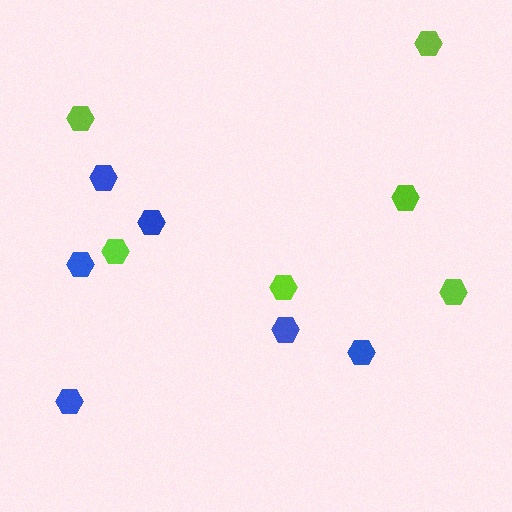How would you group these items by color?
There are 2 groups: one group of lime hexagons (6) and one group of blue hexagons (6).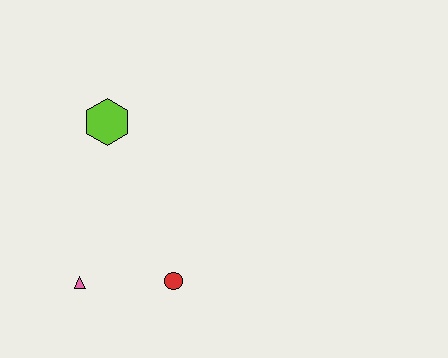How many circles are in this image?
There is 1 circle.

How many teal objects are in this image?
There are no teal objects.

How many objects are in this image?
There are 3 objects.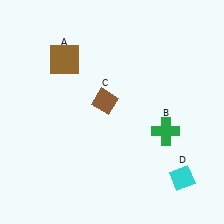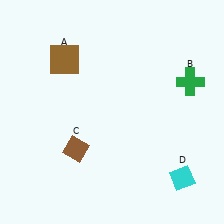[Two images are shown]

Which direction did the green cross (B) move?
The green cross (B) moved up.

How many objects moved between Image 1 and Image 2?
2 objects moved between the two images.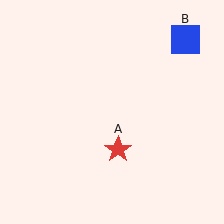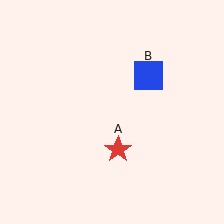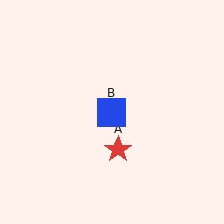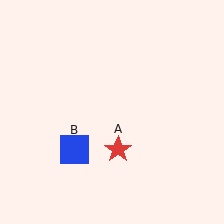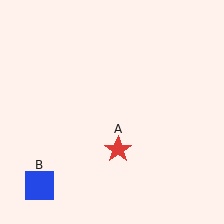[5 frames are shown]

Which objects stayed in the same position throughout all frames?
Red star (object A) remained stationary.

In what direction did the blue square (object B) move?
The blue square (object B) moved down and to the left.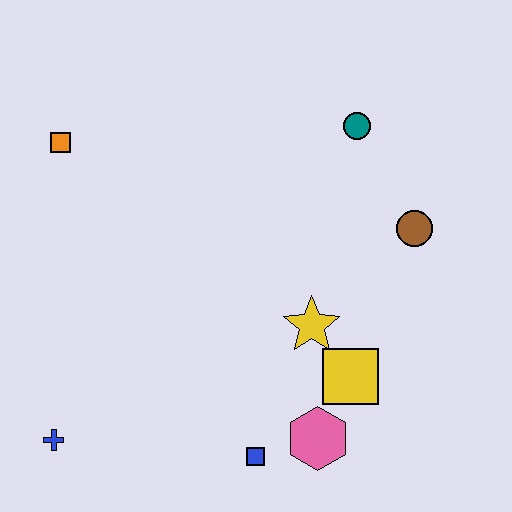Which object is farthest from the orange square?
The pink hexagon is farthest from the orange square.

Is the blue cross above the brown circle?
No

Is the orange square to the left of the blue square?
Yes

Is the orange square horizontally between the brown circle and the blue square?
No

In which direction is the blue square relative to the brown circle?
The blue square is below the brown circle.